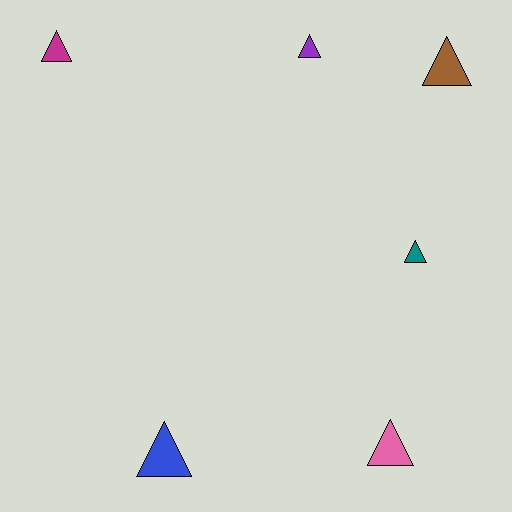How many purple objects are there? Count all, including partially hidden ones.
There is 1 purple object.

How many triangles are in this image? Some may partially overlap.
There are 6 triangles.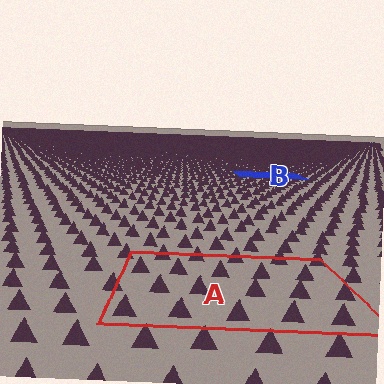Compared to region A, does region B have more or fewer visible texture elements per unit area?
Region B has more texture elements per unit area — they are packed more densely because it is farther away.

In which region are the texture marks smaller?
The texture marks are smaller in region B, because it is farther away.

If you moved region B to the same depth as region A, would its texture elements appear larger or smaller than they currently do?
They would appear larger. At a closer depth, the same texture elements are projected at a bigger on-screen size.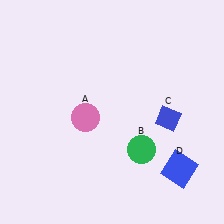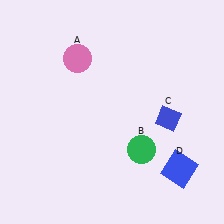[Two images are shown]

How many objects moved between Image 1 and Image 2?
1 object moved between the two images.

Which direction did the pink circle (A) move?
The pink circle (A) moved up.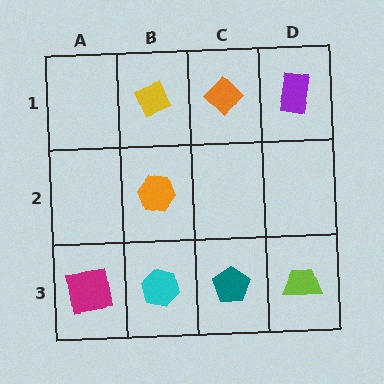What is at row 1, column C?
An orange diamond.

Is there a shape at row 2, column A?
No, that cell is empty.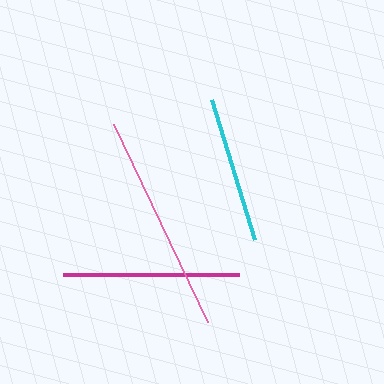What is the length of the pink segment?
The pink segment is approximately 220 pixels long.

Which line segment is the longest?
The pink line is the longest at approximately 220 pixels.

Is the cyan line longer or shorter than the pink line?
The pink line is longer than the cyan line.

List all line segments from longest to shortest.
From longest to shortest: pink, magenta, cyan.